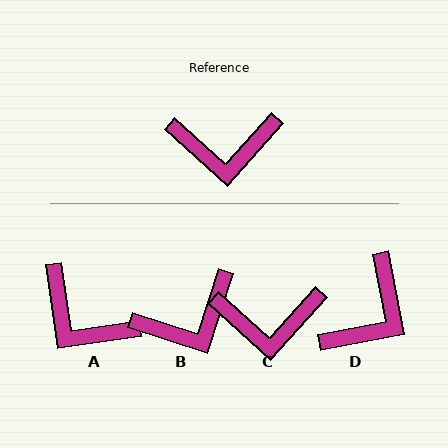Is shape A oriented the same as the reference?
No, it is off by about 40 degrees.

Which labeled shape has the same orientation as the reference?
C.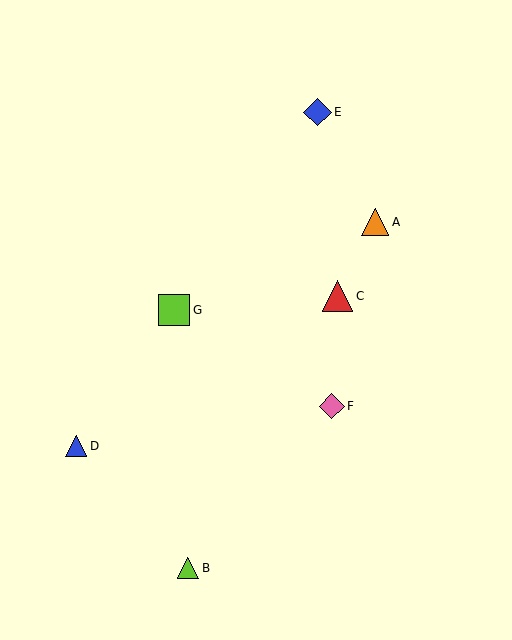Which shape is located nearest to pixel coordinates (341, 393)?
The pink diamond (labeled F) at (332, 406) is nearest to that location.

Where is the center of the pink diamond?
The center of the pink diamond is at (332, 406).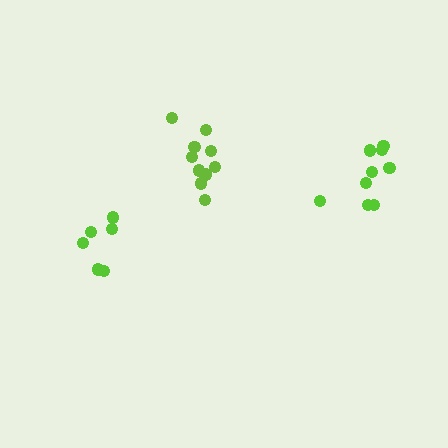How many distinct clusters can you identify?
There are 3 distinct clusters.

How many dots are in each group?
Group 1: 10 dots, Group 2: 6 dots, Group 3: 9 dots (25 total).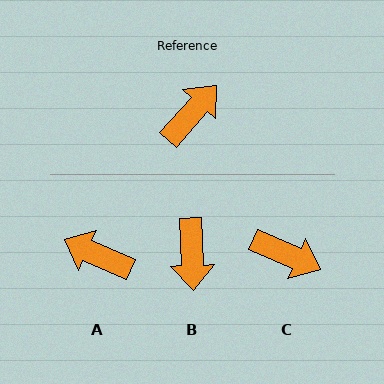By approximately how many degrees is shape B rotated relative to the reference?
Approximately 137 degrees clockwise.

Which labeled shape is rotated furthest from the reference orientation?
B, about 137 degrees away.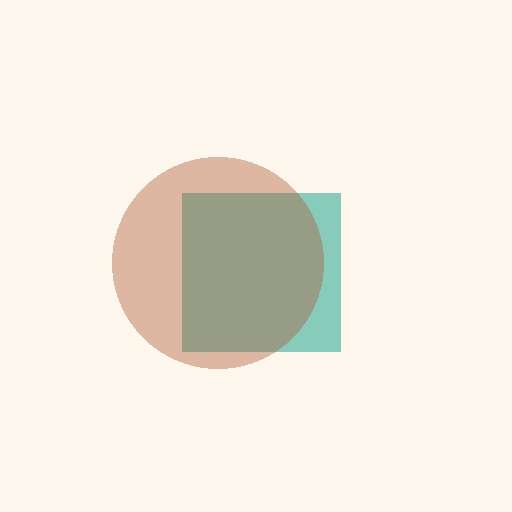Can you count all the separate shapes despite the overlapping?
Yes, there are 2 separate shapes.